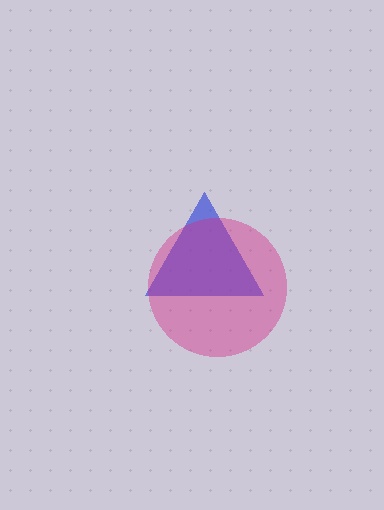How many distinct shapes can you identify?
There are 2 distinct shapes: a blue triangle, a magenta circle.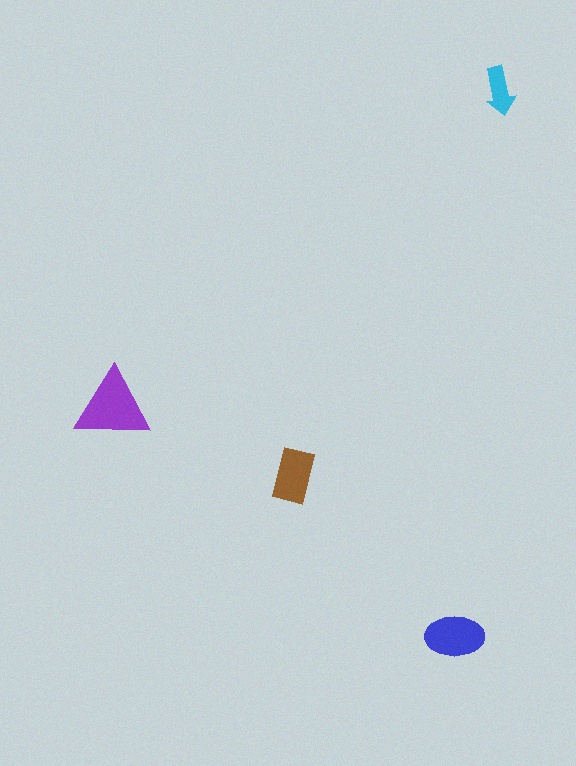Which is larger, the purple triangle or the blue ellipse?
The purple triangle.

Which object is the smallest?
The cyan arrow.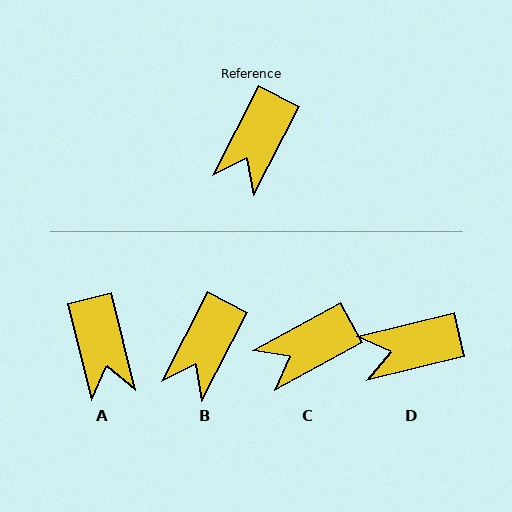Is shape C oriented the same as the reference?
No, it is off by about 34 degrees.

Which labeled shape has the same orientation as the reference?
B.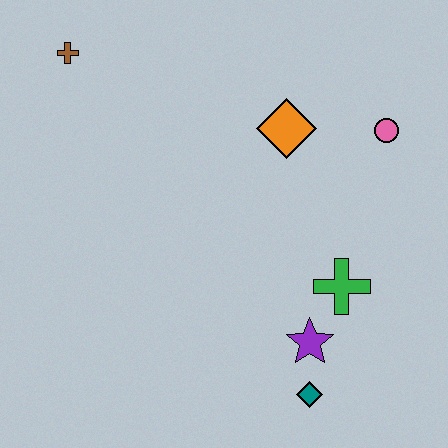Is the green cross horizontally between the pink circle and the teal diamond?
Yes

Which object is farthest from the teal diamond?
The brown cross is farthest from the teal diamond.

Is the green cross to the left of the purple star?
No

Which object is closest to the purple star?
The teal diamond is closest to the purple star.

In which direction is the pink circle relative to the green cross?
The pink circle is above the green cross.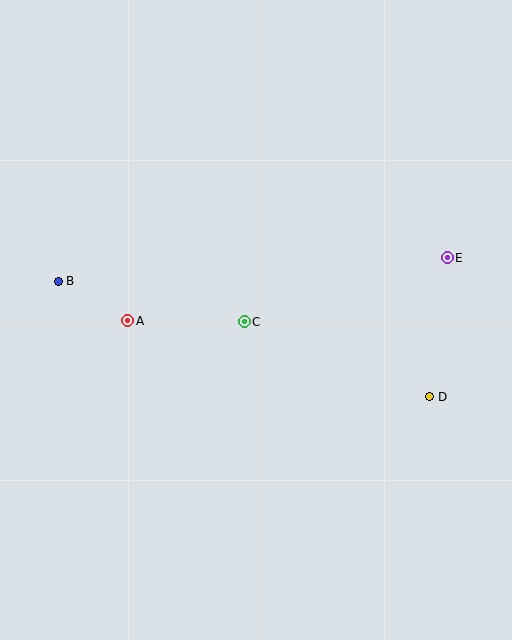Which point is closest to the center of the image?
Point C at (244, 322) is closest to the center.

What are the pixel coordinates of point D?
Point D is at (430, 397).